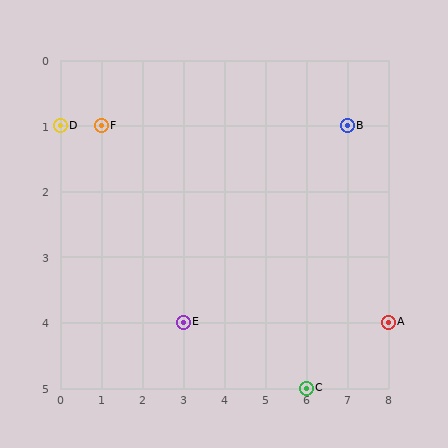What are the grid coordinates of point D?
Point D is at grid coordinates (0, 1).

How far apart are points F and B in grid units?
Points F and B are 6 columns apart.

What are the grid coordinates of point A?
Point A is at grid coordinates (8, 4).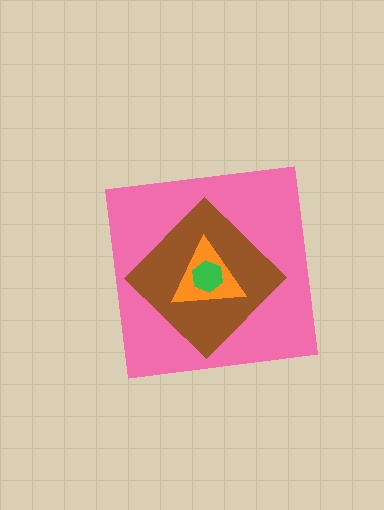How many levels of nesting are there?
4.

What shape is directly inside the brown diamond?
The orange triangle.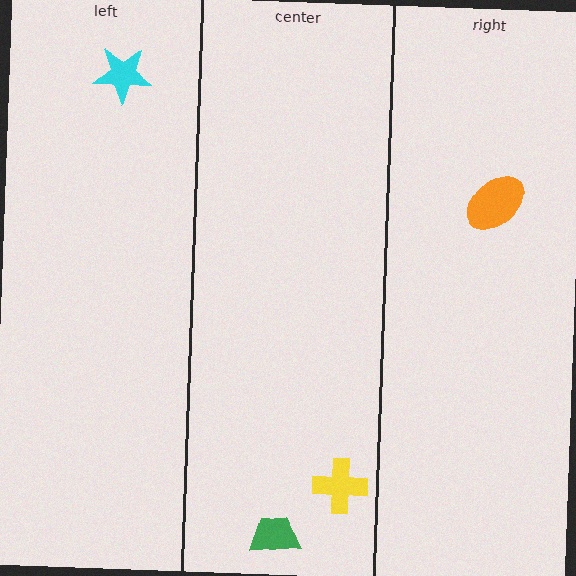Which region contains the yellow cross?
The center region.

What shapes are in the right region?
The orange ellipse.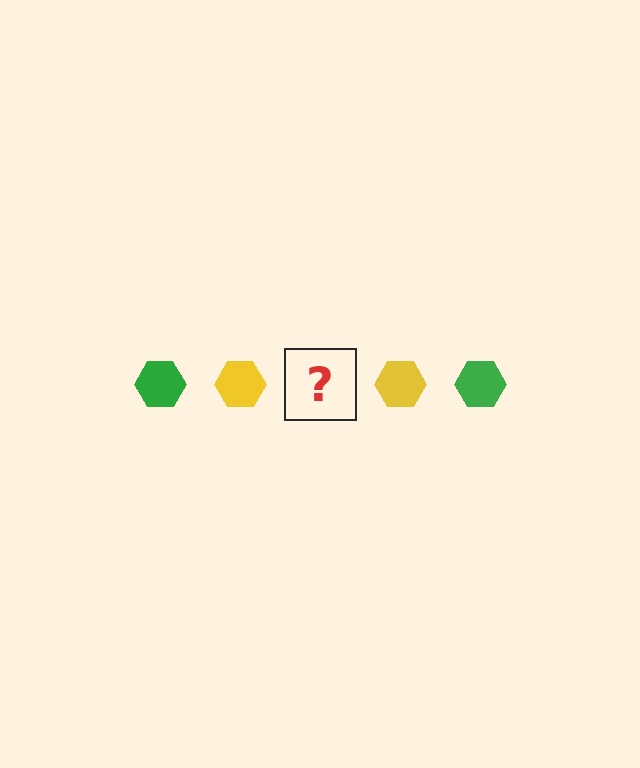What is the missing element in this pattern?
The missing element is a green hexagon.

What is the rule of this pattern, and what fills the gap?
The rule is that the pattern cycles through green, yellow hexagons. The gap should be filled with a green hexagon.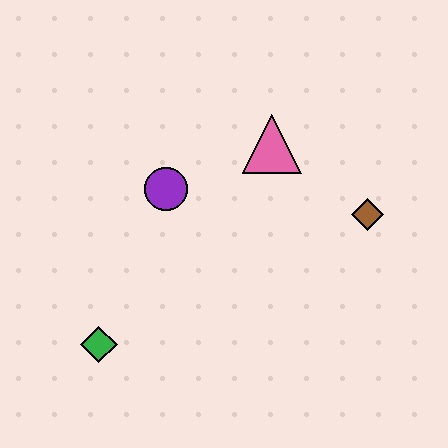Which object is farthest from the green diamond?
The brown diamond is farthest from the green diamond.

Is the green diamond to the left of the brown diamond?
Yes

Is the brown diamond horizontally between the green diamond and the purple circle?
No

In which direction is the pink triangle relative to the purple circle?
The pink triangle is to the right of the purple circle.